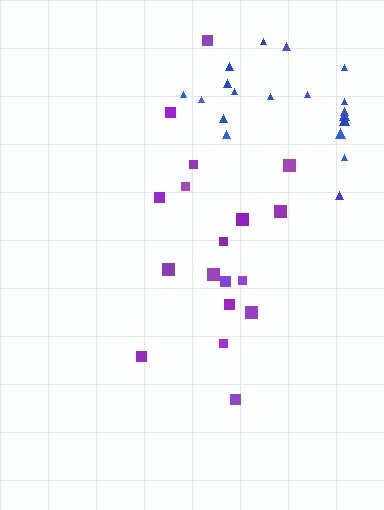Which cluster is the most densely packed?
Blue.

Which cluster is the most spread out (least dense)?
Purple.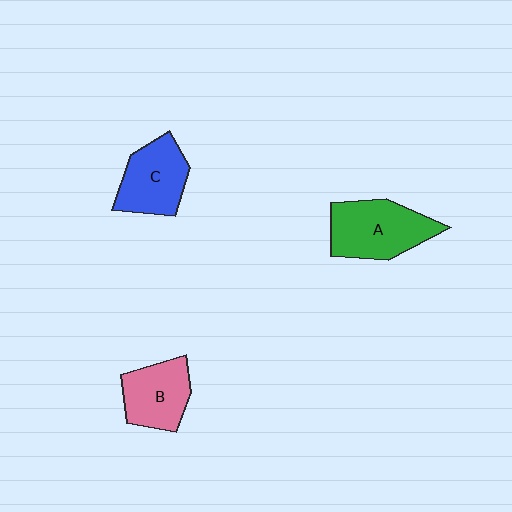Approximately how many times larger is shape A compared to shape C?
Approximately 1.2 times.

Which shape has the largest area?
Shape A (green).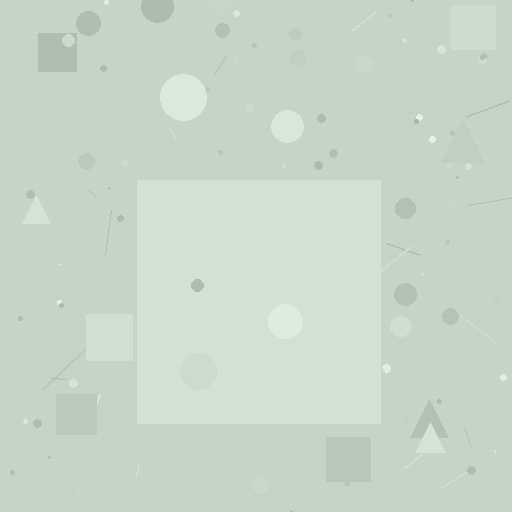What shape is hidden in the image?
A square is hidden in the image.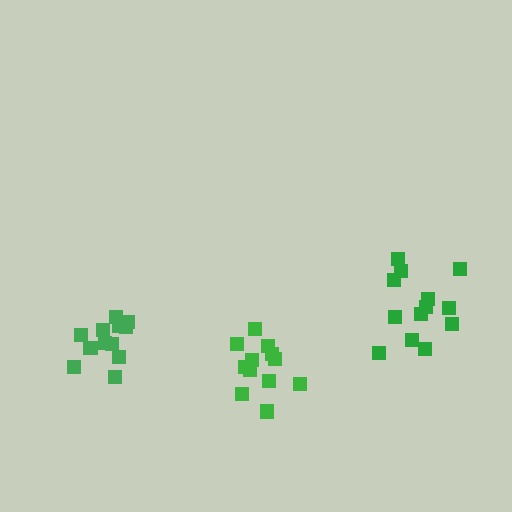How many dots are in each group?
Group 1: 12 dots, Group 2: 13 dots, Group 3: 13 dots (38 total).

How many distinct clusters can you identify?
There are 3 distinct clusters.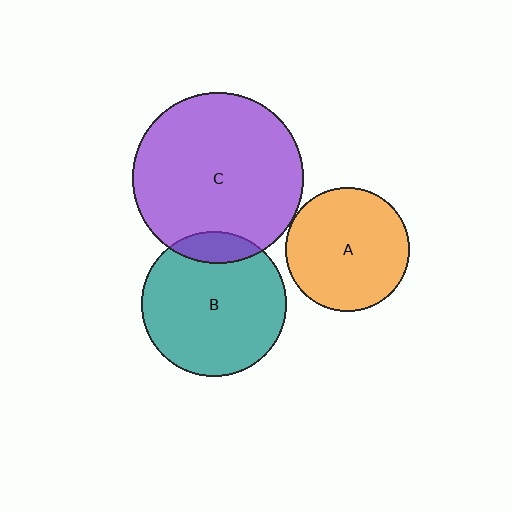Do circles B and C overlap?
Yes.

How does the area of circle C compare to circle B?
Approximately 1.4 times.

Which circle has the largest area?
Circle C (purple).